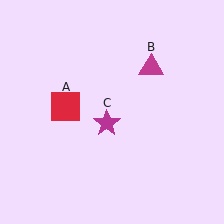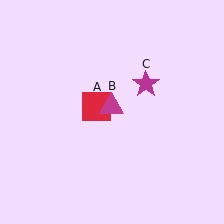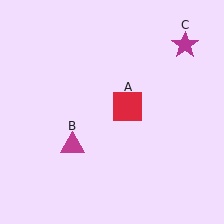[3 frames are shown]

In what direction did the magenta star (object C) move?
The magenta star (object C) moved up and to the right.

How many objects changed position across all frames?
3 objects changed position: red square (object A), magenta triangle (object B), magenta star (object C).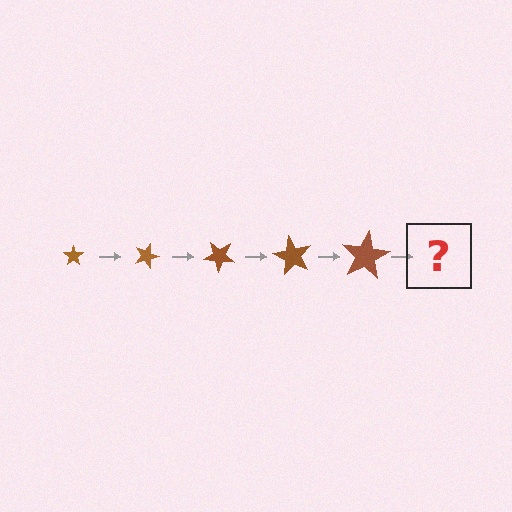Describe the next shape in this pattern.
It should be a star, larger than the previous one and rotated 100 degrees from the start.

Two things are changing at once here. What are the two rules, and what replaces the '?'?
The two rules are that the star grows larger each step and it rotates 20 degrees each step. The '?' should be a star, larger than the previous one and rotated 100 degrees from the start.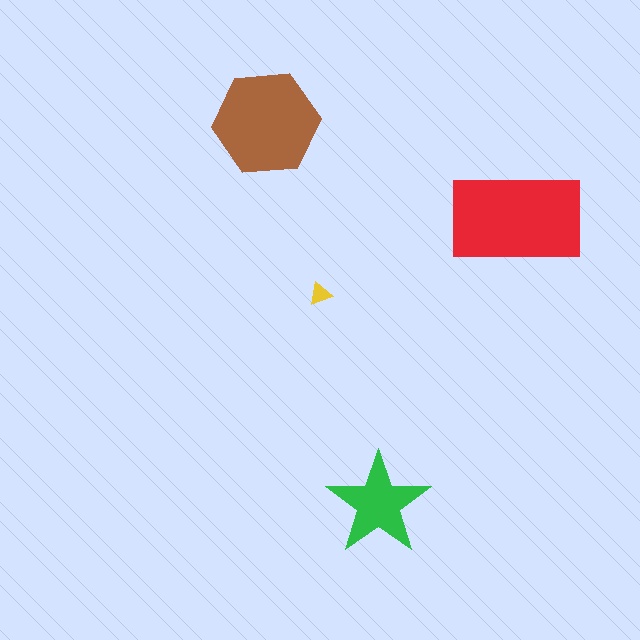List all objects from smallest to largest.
The yellow triangle, the green star, the brown hexagon, the red rectangle.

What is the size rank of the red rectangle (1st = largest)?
1st.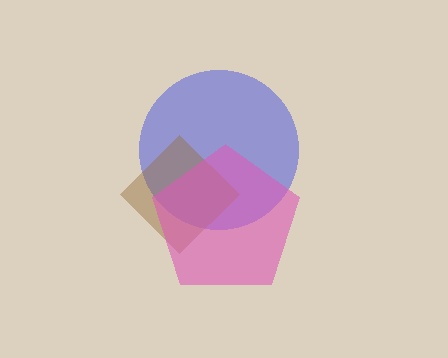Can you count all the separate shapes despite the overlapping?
Yes, there are 3 separate shapes.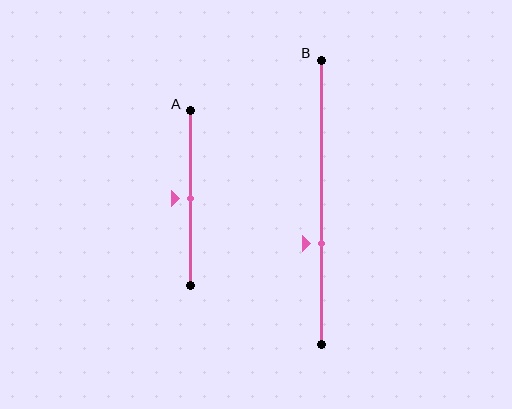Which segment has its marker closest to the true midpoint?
Segment A has its marker closest to the true midpoint.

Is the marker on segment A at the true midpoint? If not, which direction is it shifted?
Yes, the marker on segment A is at the true midpoint.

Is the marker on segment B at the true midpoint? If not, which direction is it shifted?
No, the marker on segment B is shifted downward by about 14% of the segment length.